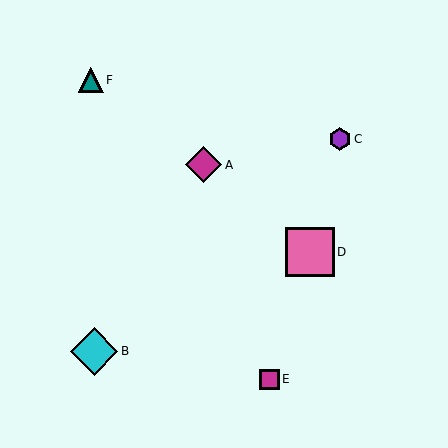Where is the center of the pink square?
The center of the pink square is at (310, 252).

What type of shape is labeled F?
Shape F is a teal triangle.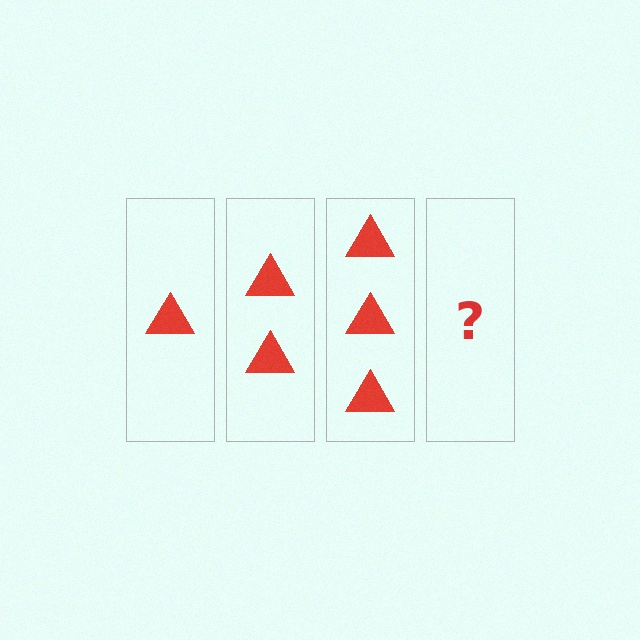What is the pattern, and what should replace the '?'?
The pattern is that each step adds one more triangle. The '?' should be 4 triangles.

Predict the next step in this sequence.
The next step is 4 triangles.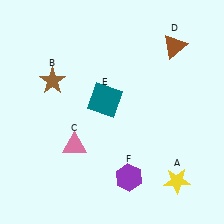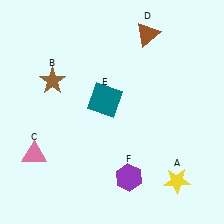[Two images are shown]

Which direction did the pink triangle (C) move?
The pink triangle (C) moved left.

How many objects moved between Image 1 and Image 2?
2 objects moved between the two images.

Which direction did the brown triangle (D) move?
The brown triangle (D) moved left.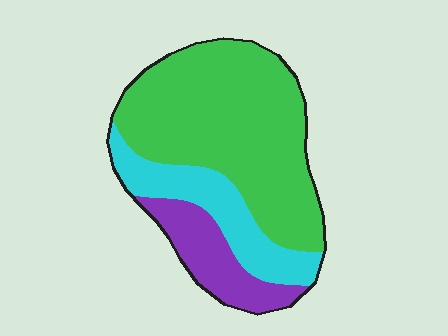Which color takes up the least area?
Purple, at roughly 15%.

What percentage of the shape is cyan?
Cyan takes up about one fifth (1/5) of the shape.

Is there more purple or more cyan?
Cyan.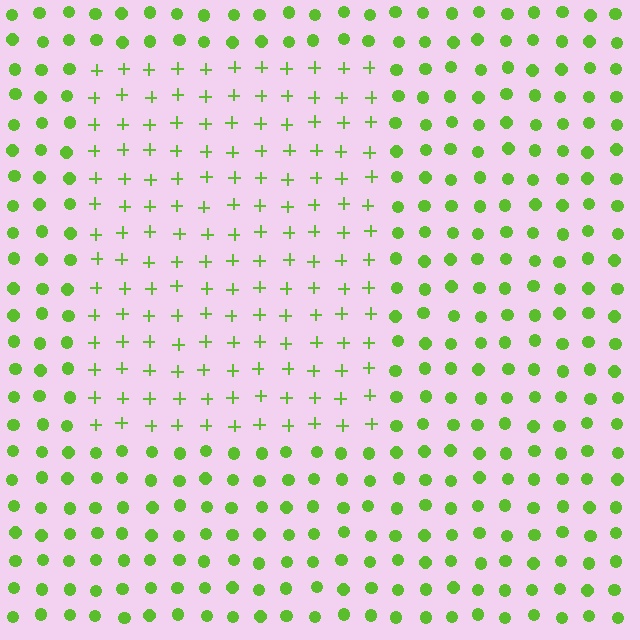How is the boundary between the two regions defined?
The boundary is defined by a change in element shape: plus signs inside vs. circles outside. All elements share the same color and spacing.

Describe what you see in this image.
The image is filled with small lime elements arranged in a uniform grid. A rectangle-shaped region contains plus signs, while the surrounding area contains circles. The boundary is defined purely by the change in element shape.